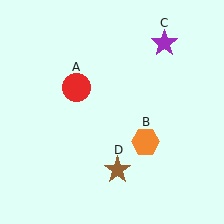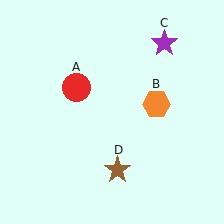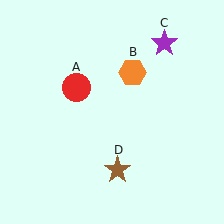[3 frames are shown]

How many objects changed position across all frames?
1 object changed position: orange hexagon (object B).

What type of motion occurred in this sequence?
The orange hexagon (object B) rotated counterclockwise around the center of the scene.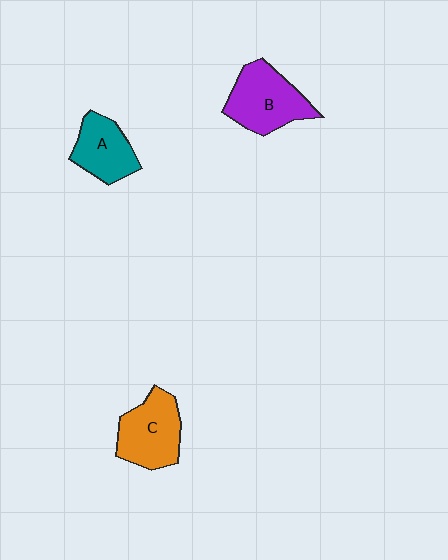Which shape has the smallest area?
Shape A (teal).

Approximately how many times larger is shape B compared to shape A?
Approximately 1.3 times.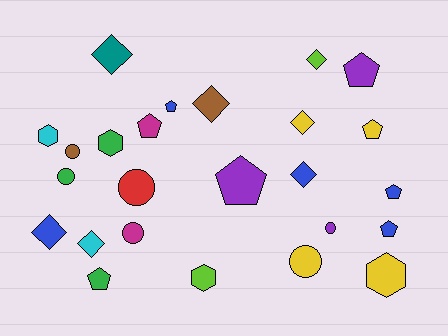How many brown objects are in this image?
There are 2 brown objects.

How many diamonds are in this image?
There are 7 diamonds.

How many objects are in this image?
There are 25 objects.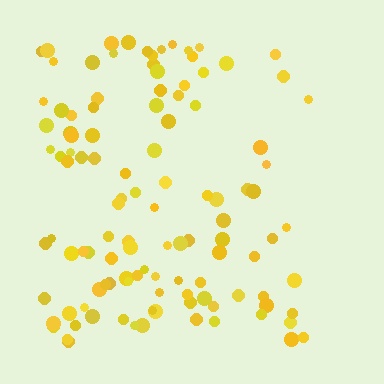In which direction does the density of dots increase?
From right to left, with the left side densest.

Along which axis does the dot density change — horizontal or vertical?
Horizontal.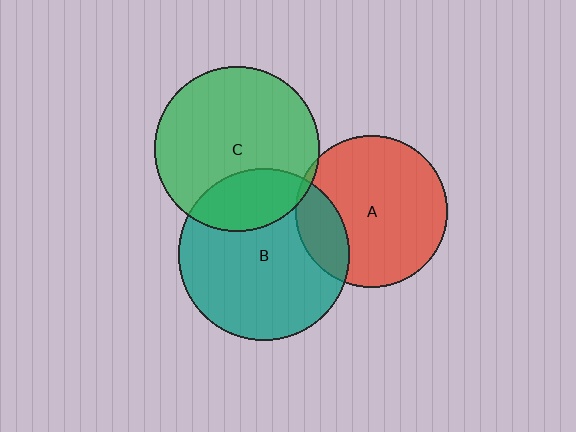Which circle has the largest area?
Circle B (teal).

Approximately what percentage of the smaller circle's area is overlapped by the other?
Approximately 25%.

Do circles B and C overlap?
Yes.